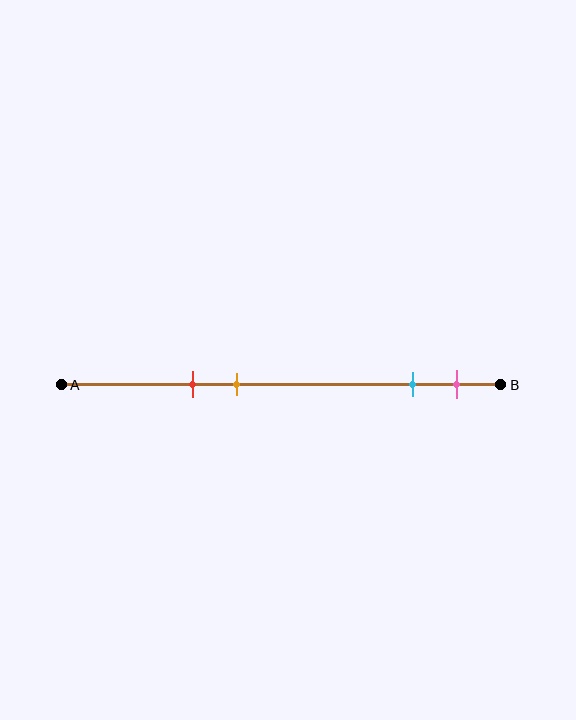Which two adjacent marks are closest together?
The cyan and pink marks are the closest adjacent pair.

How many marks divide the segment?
There are 4 marks dividing the segment.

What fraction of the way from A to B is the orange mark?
The orange mark is approximately 40% (0.4) of the way from A to B.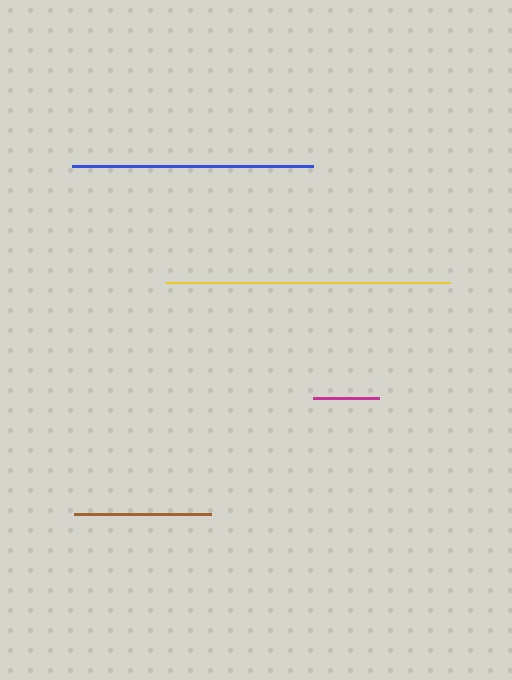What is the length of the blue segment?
The blue segment is approximately 241 pixels long.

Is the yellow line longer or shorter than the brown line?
The yellow line is longer than the brown line.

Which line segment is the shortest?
The magenta line is the shortest at approximately 67 pixels.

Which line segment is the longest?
The yellow line is the longest at approximately 284 pixels.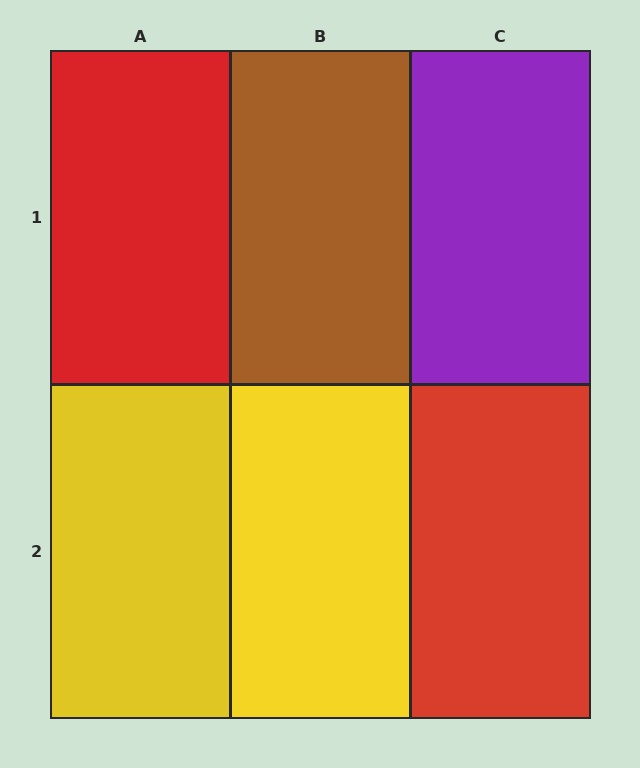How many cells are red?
2 cells are red.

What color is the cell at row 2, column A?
Yellow.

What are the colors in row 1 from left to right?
Red, brown, purple.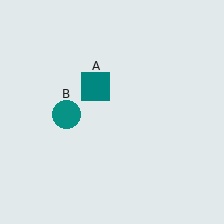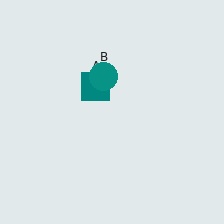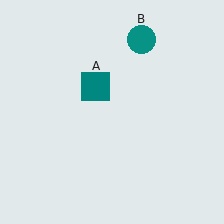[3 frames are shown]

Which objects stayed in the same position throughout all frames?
Teal square (object A) remained stationary.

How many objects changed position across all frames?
1 object changed position: teal circle (object B).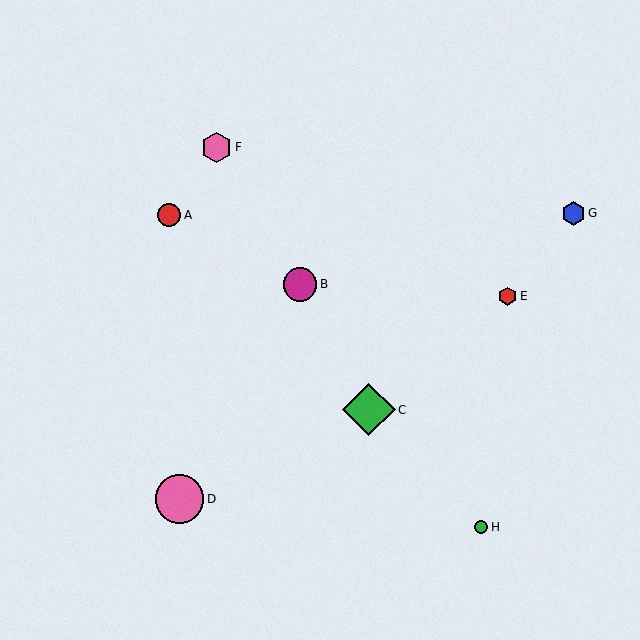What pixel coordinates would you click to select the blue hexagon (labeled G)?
Click at (573, 213) to select the blue hexagon G.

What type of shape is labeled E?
Shape E is a red hexagon.